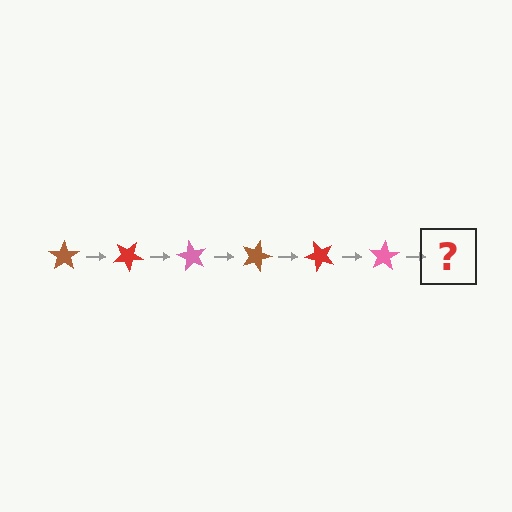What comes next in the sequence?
The next element should be a brown star, rotated 180 degrees from the start.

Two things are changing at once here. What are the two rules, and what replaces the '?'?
The two rules are that it rotates 30 degrees each step and the color cycles through brown, red, and pink. The '?' should be a brown star, rotated 180 degrees from the start.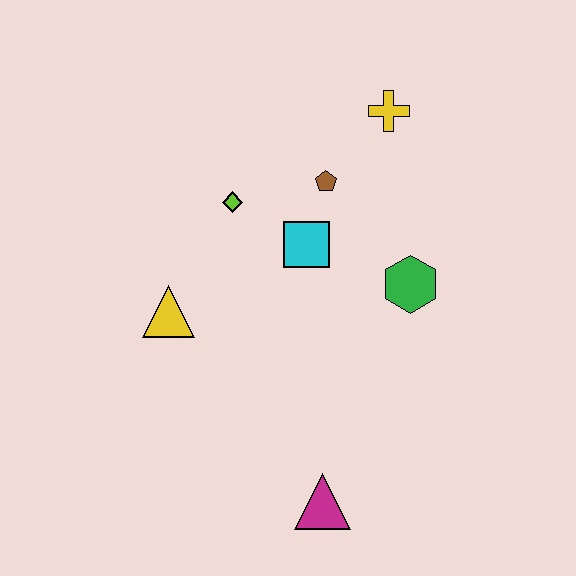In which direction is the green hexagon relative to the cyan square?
The green hexagon is to the right of the cyan square.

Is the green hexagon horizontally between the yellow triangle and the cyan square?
No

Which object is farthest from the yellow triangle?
The yellow cross is farthest from the yellow triangle.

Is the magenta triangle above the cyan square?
No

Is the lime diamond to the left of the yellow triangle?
No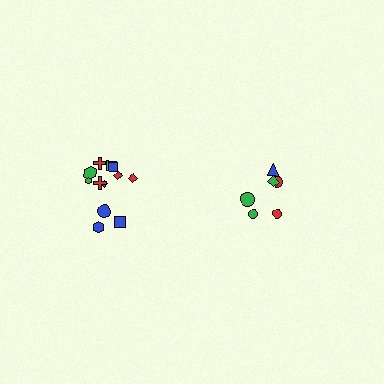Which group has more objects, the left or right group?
The left group.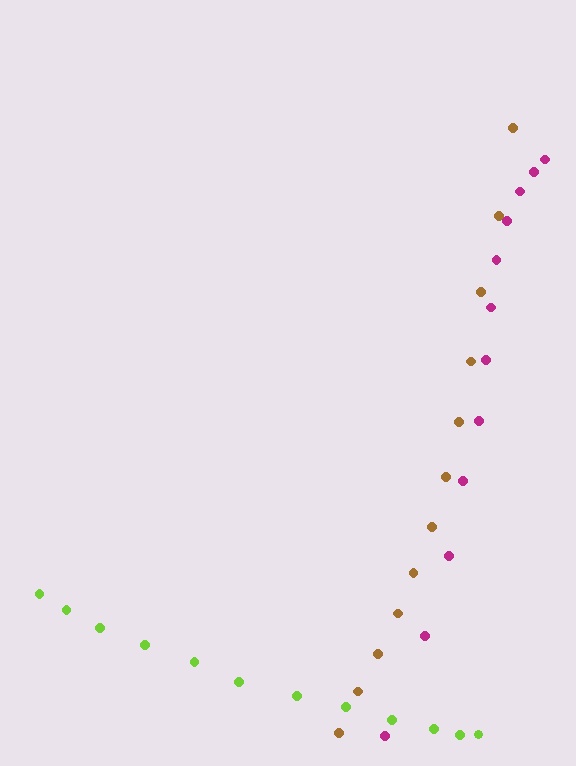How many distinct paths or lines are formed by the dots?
There are 3 distinct paths.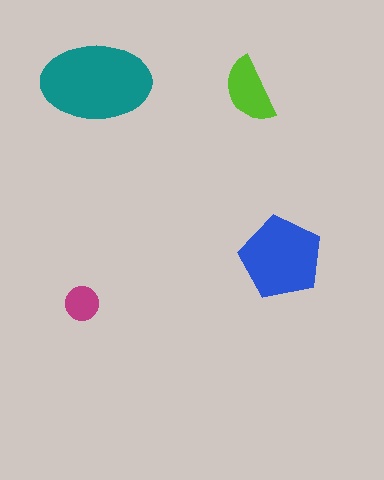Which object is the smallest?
The magenta circle.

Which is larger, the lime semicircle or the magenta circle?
The lime semicircle.